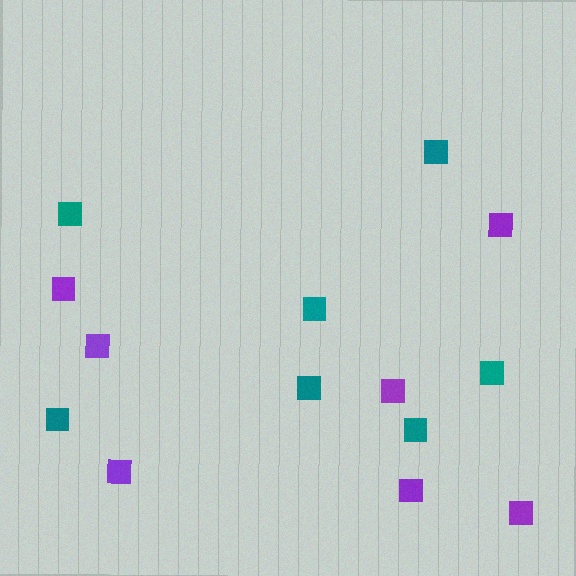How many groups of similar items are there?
There are 2 groups: one group of purple squares (7) and one group of teal squares (7).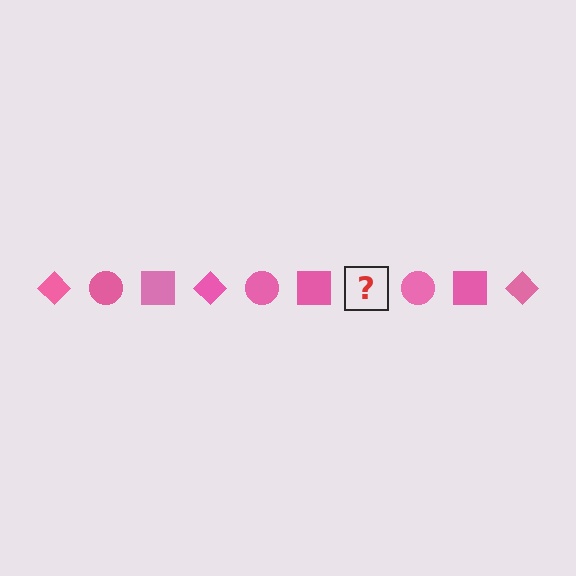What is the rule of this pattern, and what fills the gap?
The rule is that the pattern cycles through diamond, circle, square shapes in pink. The gap should be filled with a pink diamond.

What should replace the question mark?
The question mark should be replaced with a pink diamond.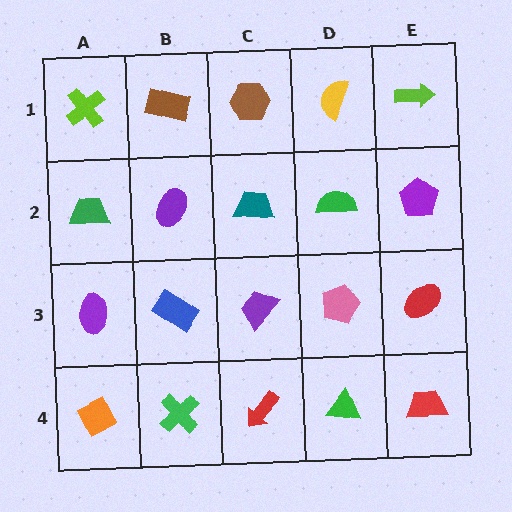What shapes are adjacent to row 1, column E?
A purple pentagon (row 2, column E), a yellow semicircle (row 1, column D).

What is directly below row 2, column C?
A purple trapezoid.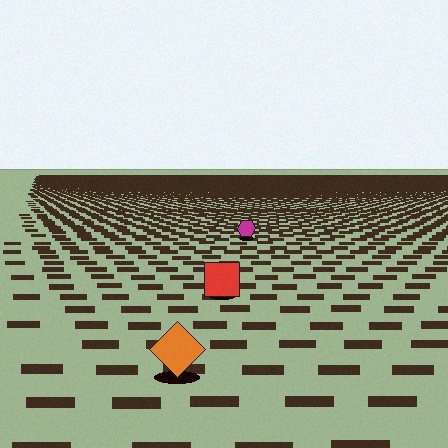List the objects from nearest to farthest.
From nearest to farthest: the orange diamond, the red square, the magenta hexagon.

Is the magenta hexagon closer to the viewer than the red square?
No. The red square is closer — you can tell from the texture gradient: the ground texture is coarser near it.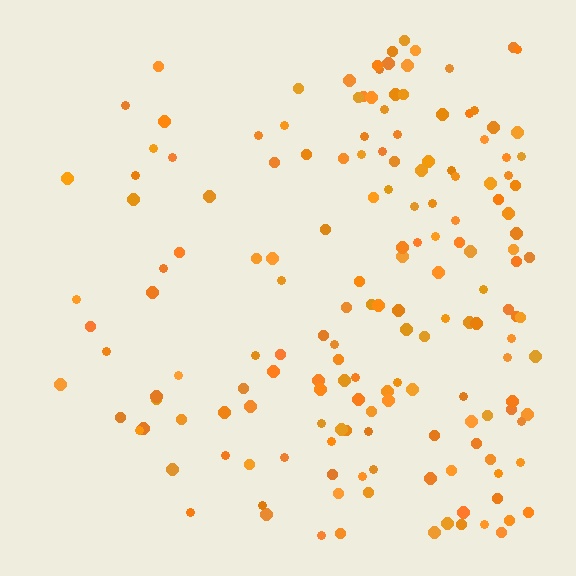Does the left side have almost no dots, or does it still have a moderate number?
Still a moderate number, just noticeably fewer than the right.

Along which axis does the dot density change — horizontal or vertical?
Horizontal.